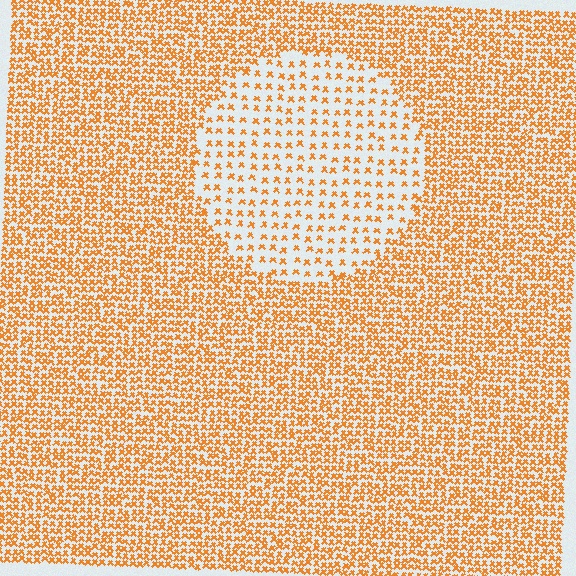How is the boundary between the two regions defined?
The boundary is defined by a change in element density (approximately 2.5x ratio). All elements are the same color, size, and shape.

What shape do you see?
I see a circle.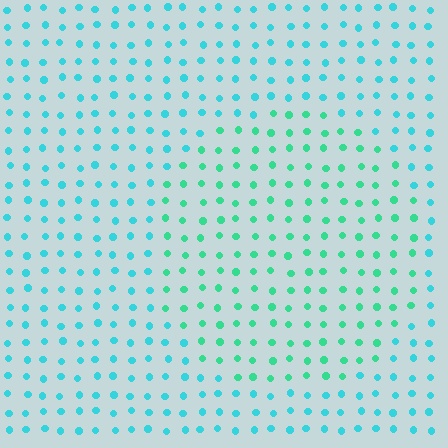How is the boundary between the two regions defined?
The boundary is defined purely by a slight shift in hue (about 31 degrees). Spacing, size, and orientation are identical on both sides.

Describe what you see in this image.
The image is filled with small cyan elements in a uniform arrangement. A circle-shaped region is visible where the elements are tinted to a slightly different hue, forming a subtle color boundary.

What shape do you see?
I see a circle.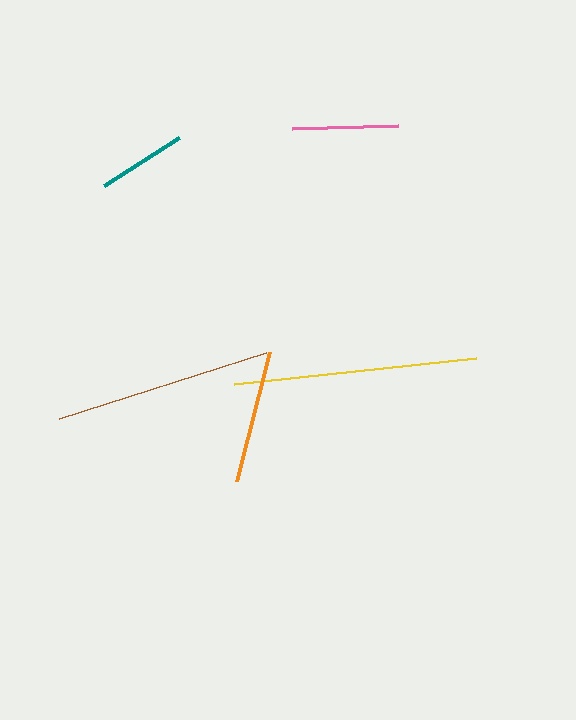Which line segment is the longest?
The yellow line is the longest at approximately 243 pixels.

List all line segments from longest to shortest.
From longest to shortest: yellow, brown, orange, pink, teal.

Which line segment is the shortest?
The teal line is the shortest at approximately 89 pixels.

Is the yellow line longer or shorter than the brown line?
The yellow line is longer than the brown line.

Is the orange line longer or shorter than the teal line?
The orange line is longer than the teal line.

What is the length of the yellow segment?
The yellow segment is approximately 243 pixels long.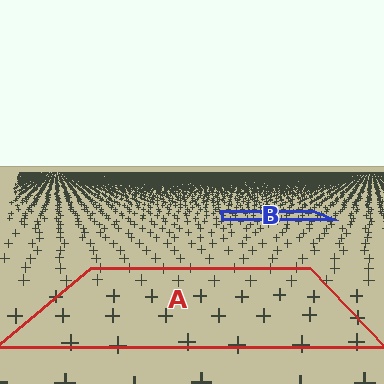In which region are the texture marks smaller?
The texture marks are smaller in region B, because it is farther away.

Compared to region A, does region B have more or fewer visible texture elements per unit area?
Region B has more texture elements per unit area — they are packed more densely because it is farther away.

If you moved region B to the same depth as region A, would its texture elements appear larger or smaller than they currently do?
They would appear larger. At a closer depth, the same texture elements are projected at a bigger on-screen size.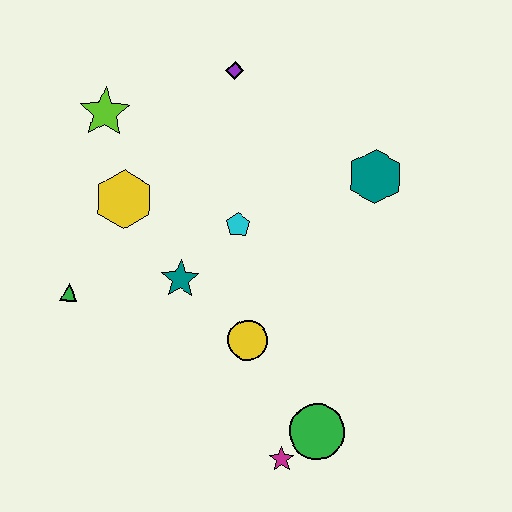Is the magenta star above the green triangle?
No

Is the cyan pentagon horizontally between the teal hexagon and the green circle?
No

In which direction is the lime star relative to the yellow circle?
The lime star is above the yellow circle.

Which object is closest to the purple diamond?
The lime star is closest to the purple diamond.